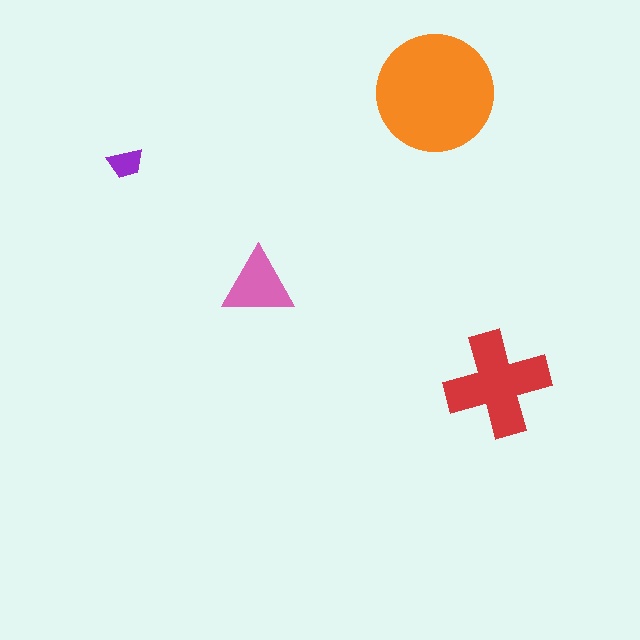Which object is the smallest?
The purple trapezoid.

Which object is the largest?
The orange circle.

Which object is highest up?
The orange circle is topmost.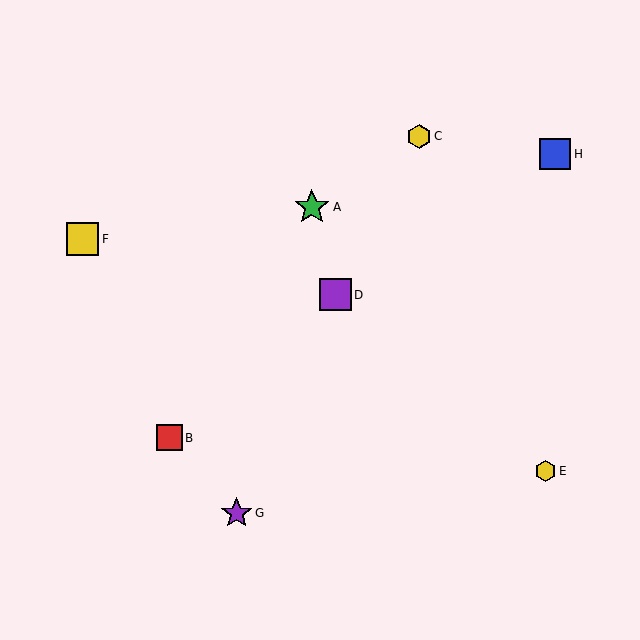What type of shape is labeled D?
Shape D is a purple square.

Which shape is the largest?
The green star (labeled A) is the largest.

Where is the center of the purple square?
The center of the purple square is at (335, 295).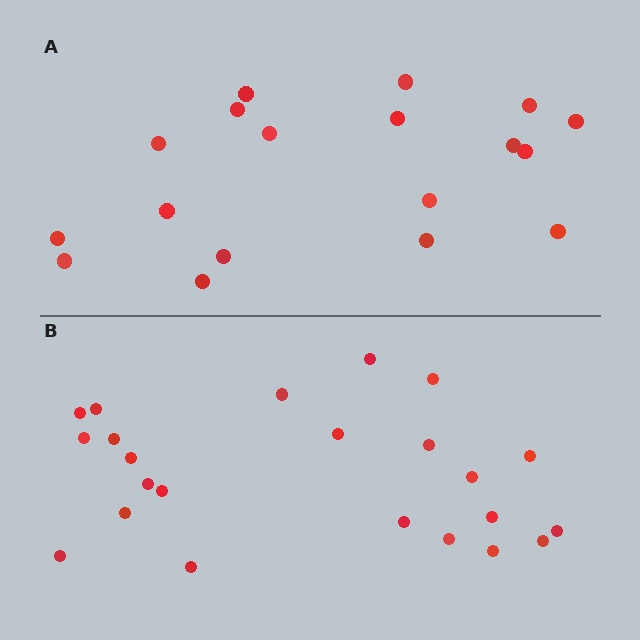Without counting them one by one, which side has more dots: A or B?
Region B (the bottom region) has more dots.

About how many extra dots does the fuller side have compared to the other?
Region B has about 5 more dots than region A.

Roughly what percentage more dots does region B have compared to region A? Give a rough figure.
About 30% more.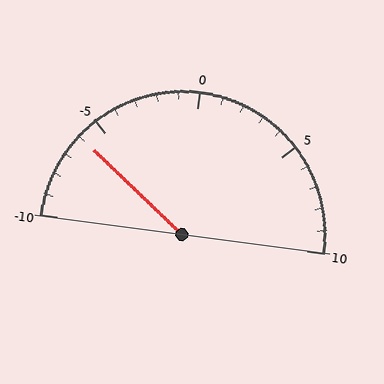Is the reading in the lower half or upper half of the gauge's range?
The reading is in the lower half of the range (-10 to 10).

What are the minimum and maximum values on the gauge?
The gauge ranges from -10 to 10.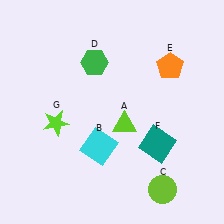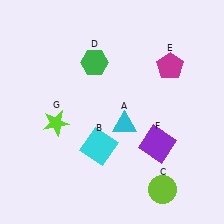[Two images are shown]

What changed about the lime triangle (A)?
In Image 1, A is lime. In Image 2, it changed to cyan.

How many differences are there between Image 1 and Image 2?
There are 3 differences between the two images.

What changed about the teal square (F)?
In Image 1, F is teal. In Image 2, it changed to purple.